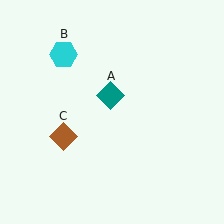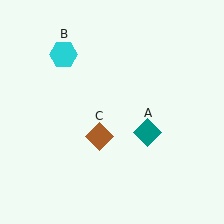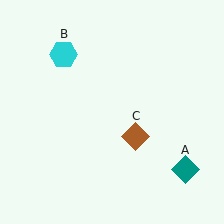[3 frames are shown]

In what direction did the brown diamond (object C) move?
The brown diamond (object C) moved right.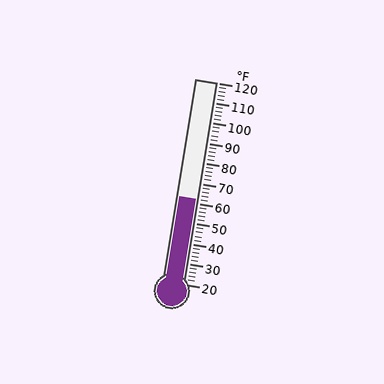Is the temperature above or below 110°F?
The temperature is below 110°F.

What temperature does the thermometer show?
The thermometer shows approximately 62°F.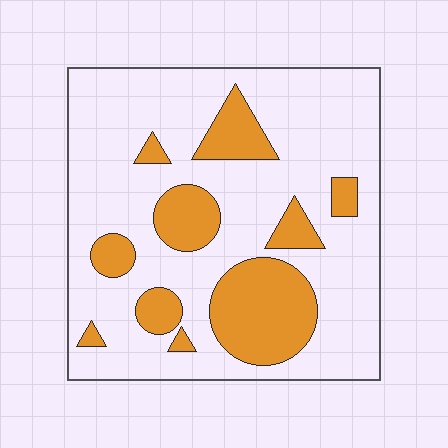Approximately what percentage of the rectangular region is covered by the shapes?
Approximately 25%.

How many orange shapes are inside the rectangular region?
10.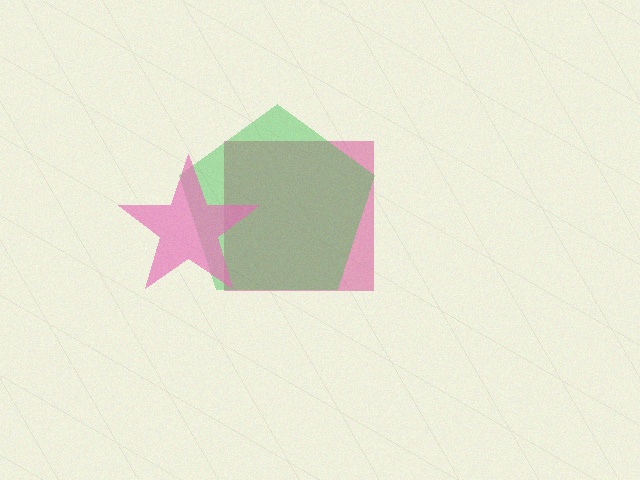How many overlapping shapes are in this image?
There are 3 overlapping shapes in the image.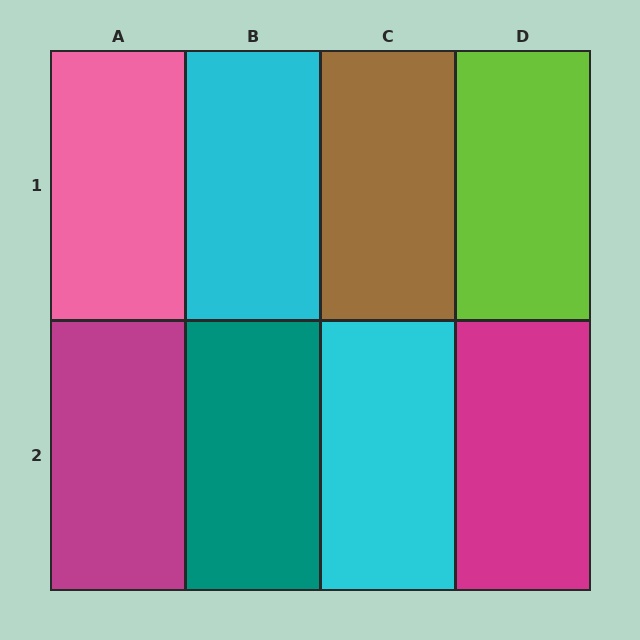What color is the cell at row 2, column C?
Cyan.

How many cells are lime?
1 cell is lime.